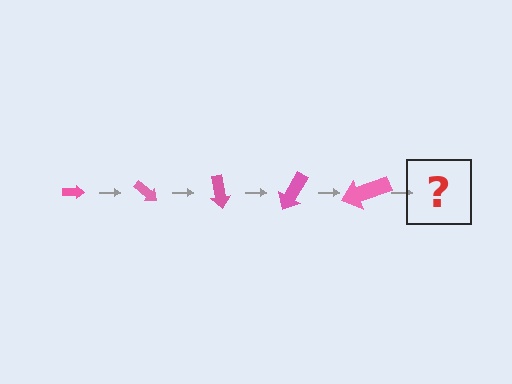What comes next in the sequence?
The next element should be an arrow, larger than the previous one and rotated 200 degrees from the start.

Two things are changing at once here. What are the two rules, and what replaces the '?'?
The two rules are that the arrow grows larger each step and it rotates 40 degrees each step. The '?' should be an arrow, larger than the previous one and rotated 200 degrees from the start.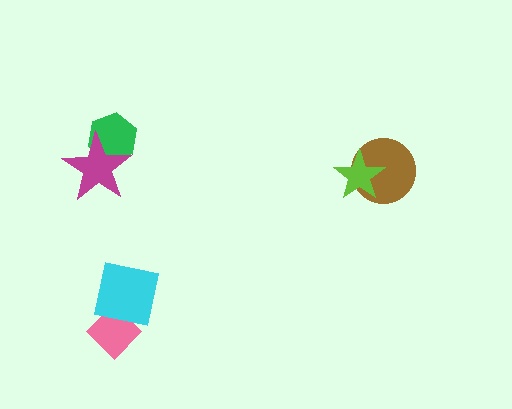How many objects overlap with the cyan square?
1 object overlaps with the cyan square.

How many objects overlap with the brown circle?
1 object overlaps with the brown circle.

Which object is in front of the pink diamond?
The cyan square is in front of the pink diamond.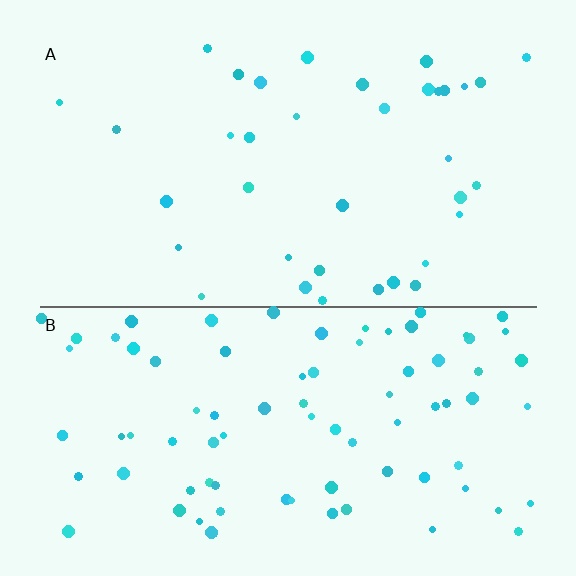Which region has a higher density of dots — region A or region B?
B (the bottom).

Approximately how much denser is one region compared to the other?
Approximately 2.3× — region B over region A.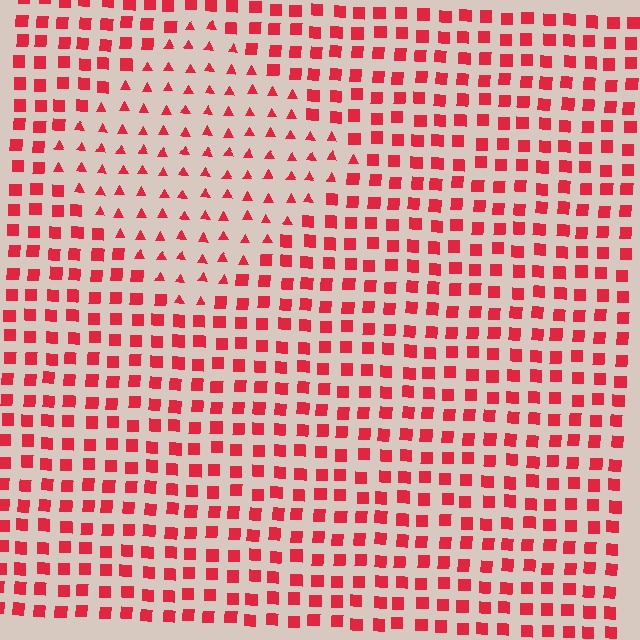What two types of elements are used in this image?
The image uses triangles inside the diamond region and squares outside it.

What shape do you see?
I see a diamond.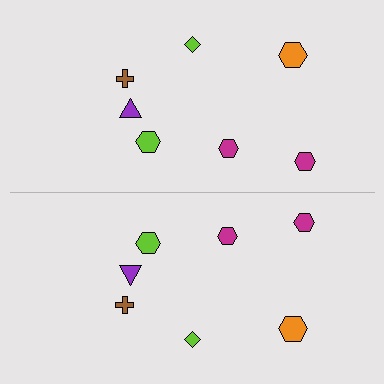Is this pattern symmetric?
Yes, this pattern has bilateral (reflection) symmetry.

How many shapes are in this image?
There are 14 shapes in this image.